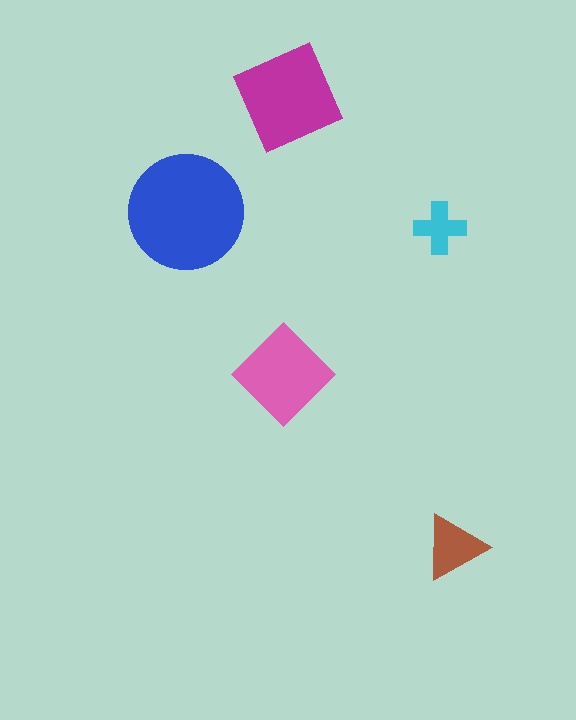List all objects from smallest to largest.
The cyan cross, the brown triangle, the pink diamond, the magenta square, the blue circle.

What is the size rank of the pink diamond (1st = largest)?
3rd.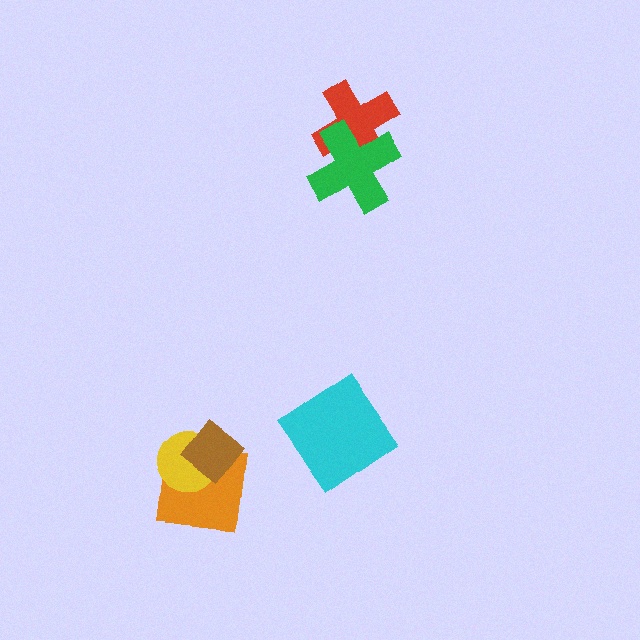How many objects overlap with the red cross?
1 object overlaps with the red cross.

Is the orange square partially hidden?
Yes, it is partially covered by another shape.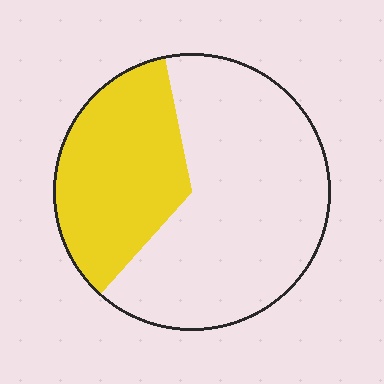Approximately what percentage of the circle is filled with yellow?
Approximately 35%.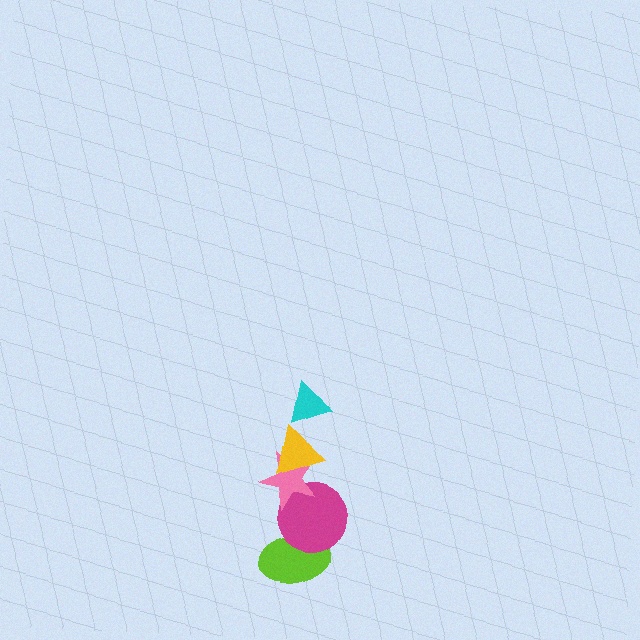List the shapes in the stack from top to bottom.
From top to bottom: the cyan triangle, the yellow triangle, the pink star, the magenta circle, the lime ellipse.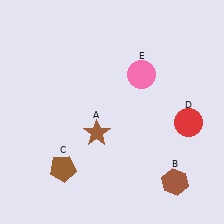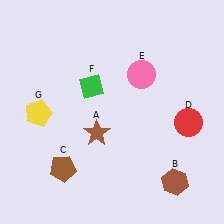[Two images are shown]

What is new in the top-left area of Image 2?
A green diamond (F) was added in the top-left area of Image 2.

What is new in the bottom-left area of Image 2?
A yellow pentagon (G) was added in the bottom-left area of Image 2.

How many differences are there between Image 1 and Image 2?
There are 2 differences between the two images.